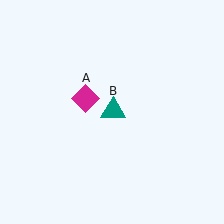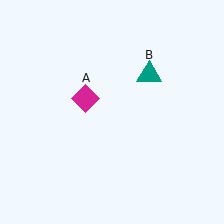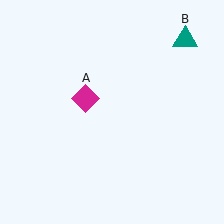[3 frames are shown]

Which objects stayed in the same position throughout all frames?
Magenta diamond (object A) remained stationary.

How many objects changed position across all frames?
1 object changed position: teal triangle (object B).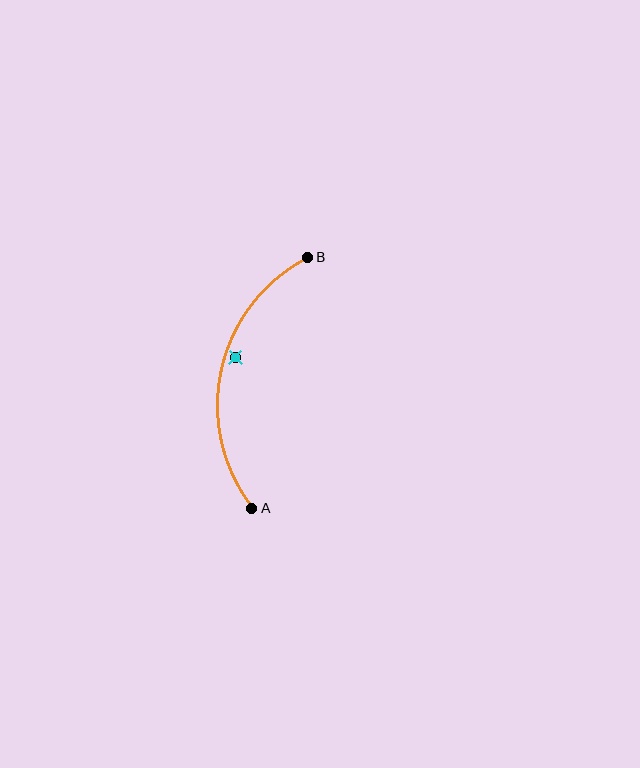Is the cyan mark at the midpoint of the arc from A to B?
No — the cyan mark does not lie on the arc at all. It sits slightly inside the curve.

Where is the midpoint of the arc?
The arc midpoint is the point on the curve farthest from the straight line joining A and B. It sits to the left of that line.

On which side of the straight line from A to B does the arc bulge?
The arc bulges to the left of the straight line connecting A and B.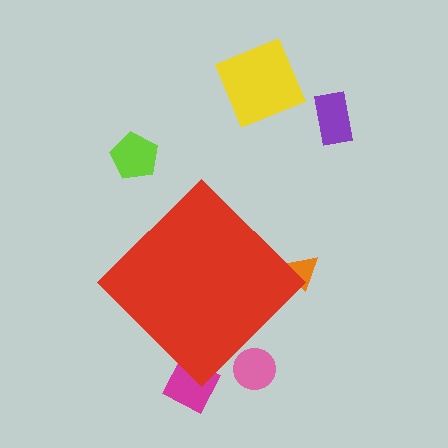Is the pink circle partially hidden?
Yes, the pink circle is partially hidden behind the red diamond.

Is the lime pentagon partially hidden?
No, the lime pentagon is fully visible.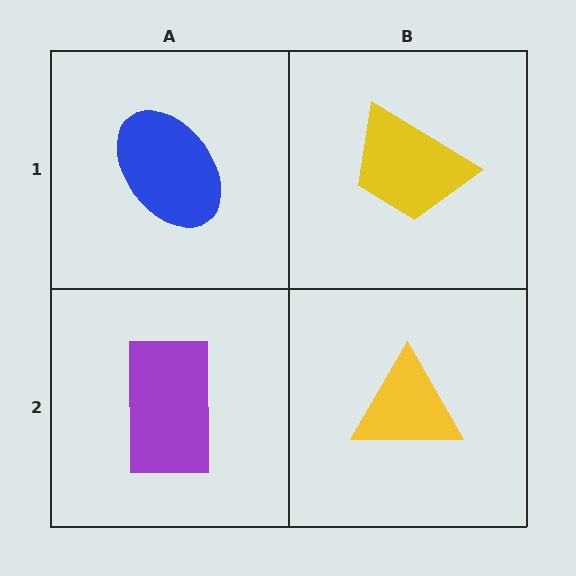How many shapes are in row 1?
2 shapes.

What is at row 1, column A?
A blue ellipse.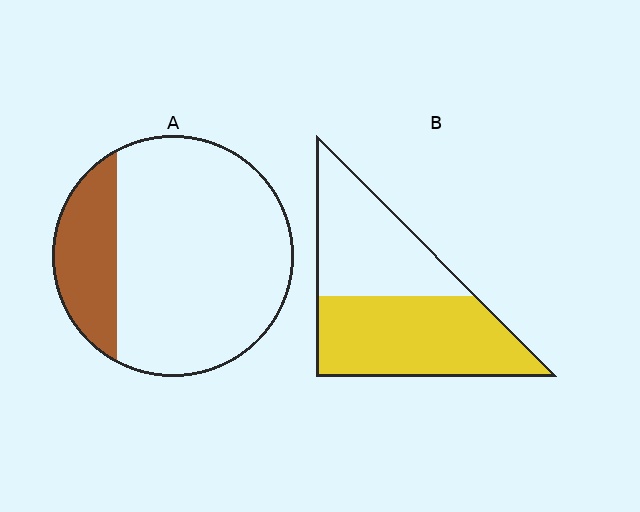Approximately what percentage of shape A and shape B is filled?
A is approximately 20% and B is approximately 55%.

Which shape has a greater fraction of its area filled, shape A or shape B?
Shape B.